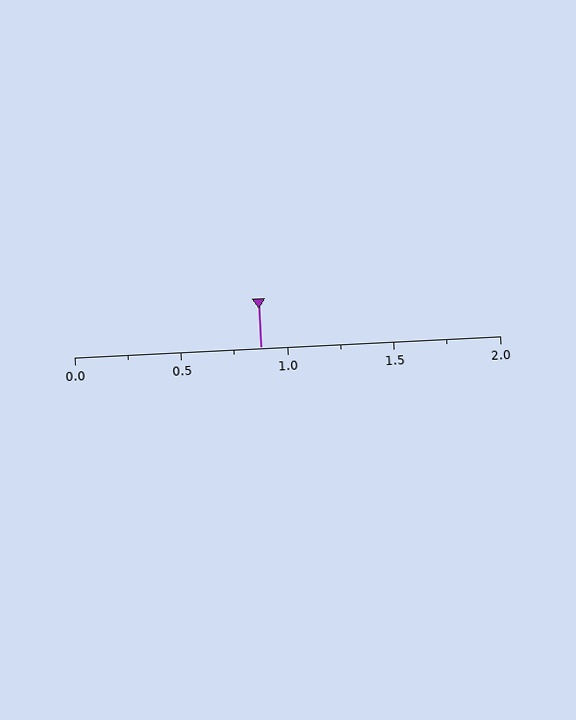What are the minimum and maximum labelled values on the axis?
The axis runs from 0.0 to 2.0.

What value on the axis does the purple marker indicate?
The marker indicates approximately 0.88.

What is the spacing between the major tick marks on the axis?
The major ticks are spaced 0.5 apart.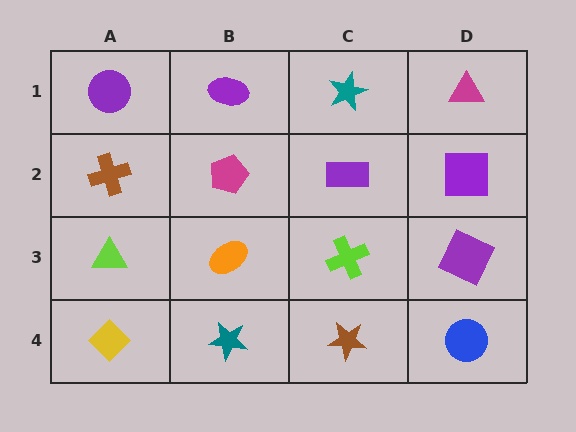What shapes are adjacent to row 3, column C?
A purple rectangle (row 2, column C), a brown star (row 4, column C), an orange ellipse (row 3, column B), a purple square (row 3, column D).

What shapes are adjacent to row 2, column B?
A purple ellipse (row 1, column B), an orange ellipse (row 3, column B), a brown cross (row 2, column A), a purple rectangle (row 2, column C).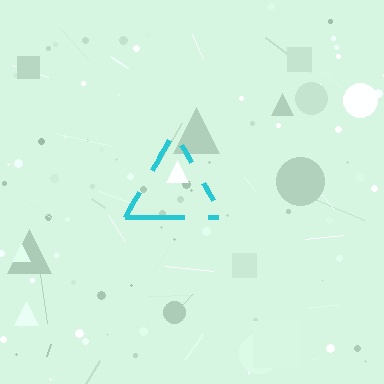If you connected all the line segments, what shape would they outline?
They would outline a triangle.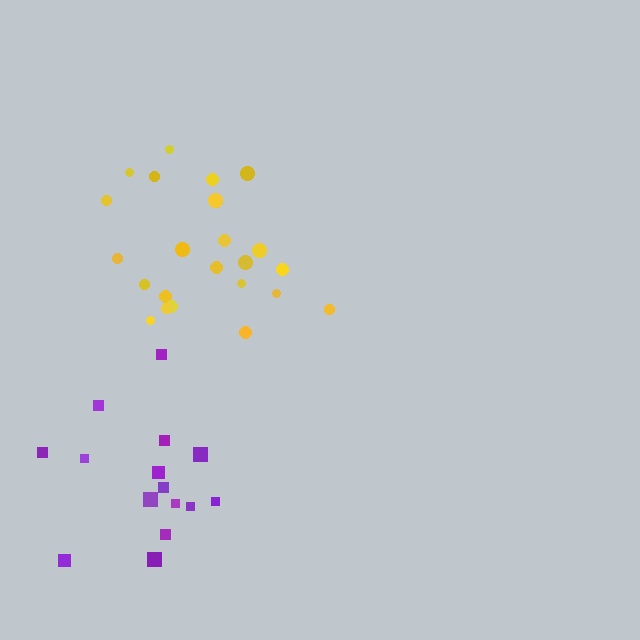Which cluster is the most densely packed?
Yellow.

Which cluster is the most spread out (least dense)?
Purple.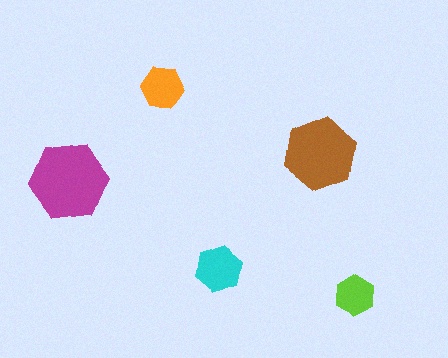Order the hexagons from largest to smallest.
the magenta one, the brown one, the cyan one, the orange one, the lime one.